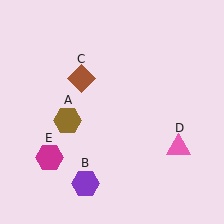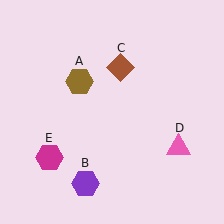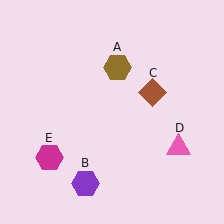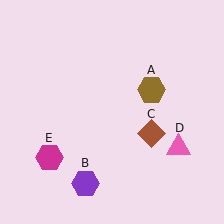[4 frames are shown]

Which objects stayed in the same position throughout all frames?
Purple hexagon (object B) and pink triangle (object D) and magenta hexagon (object E) remained stationary.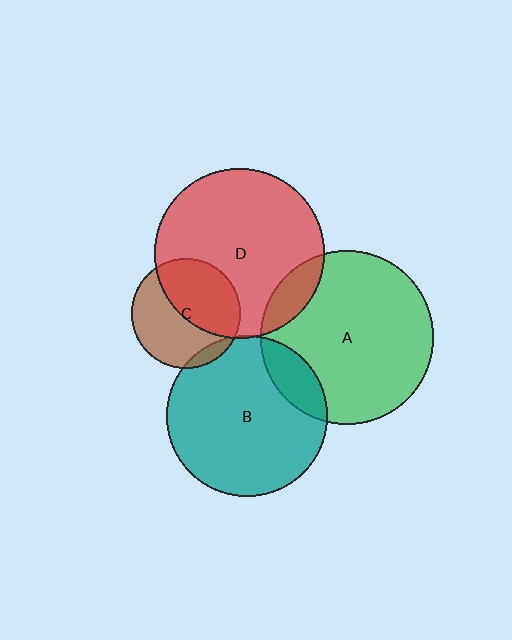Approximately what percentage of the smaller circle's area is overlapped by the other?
Approximately 10%.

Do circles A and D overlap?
Yes.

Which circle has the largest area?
Circle A (green).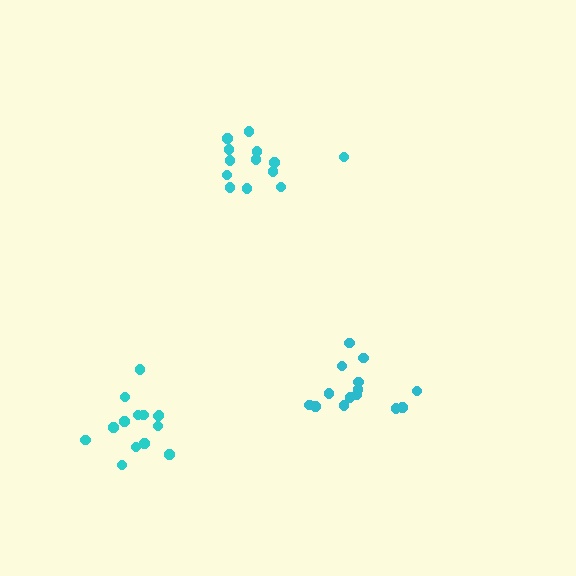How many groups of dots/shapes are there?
There are 3 groups.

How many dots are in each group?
Group 1: 14 dots, Group 2: 13 dots, Group 3: 14 dots (41 total).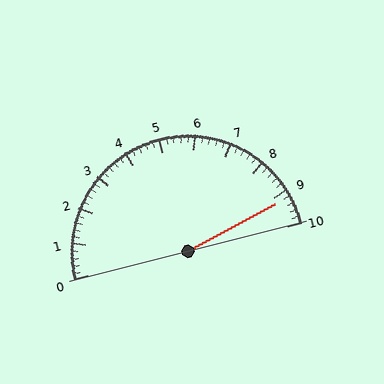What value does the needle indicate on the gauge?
The needle indicates approximately 9.2.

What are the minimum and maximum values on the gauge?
The gauge ranges from 0 to 10.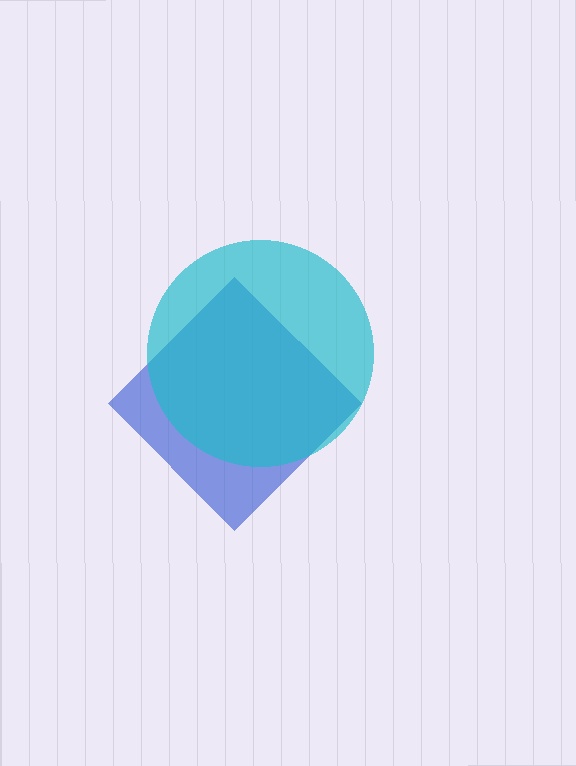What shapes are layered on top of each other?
The layered shapes are: a blue diamond, a cyan circle.